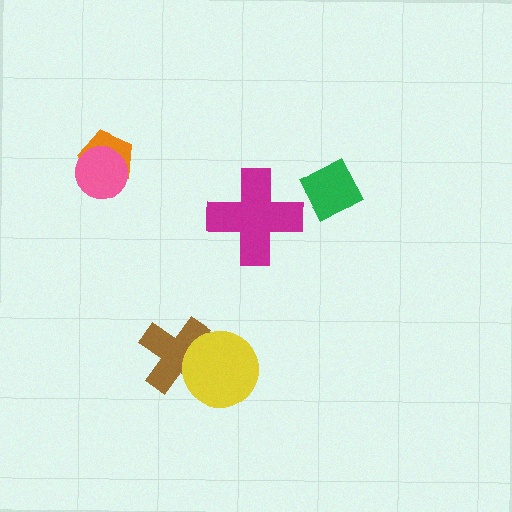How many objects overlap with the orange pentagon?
1 object overlaps with the orange pentagon.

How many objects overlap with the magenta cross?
0 objects overlap with the magenta cross.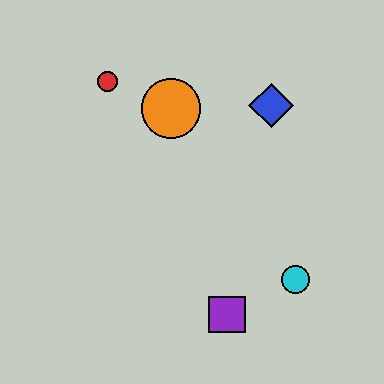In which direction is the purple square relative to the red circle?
The purple square is below the red circle.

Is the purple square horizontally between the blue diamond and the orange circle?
Yes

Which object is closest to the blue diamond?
The orange circle is closest to the blue diamond.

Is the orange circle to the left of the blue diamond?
Yes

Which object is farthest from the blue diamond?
The purple square is farthest from the blue diamond.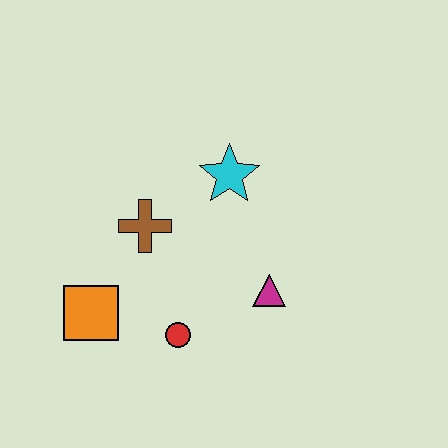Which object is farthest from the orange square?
The cyan star is farthest from the orange square.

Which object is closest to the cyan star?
The brown cross is closest to the cyan star.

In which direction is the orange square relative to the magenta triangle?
The orange square is to the left of the magenta triangle.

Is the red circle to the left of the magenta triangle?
Yes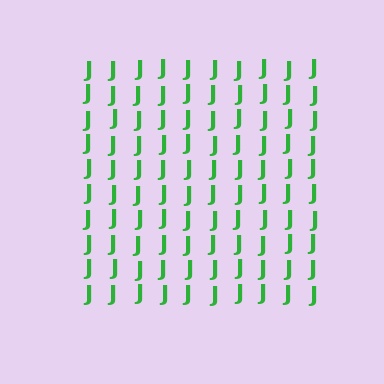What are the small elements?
The small elements are letter J's.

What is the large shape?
The large shape is a square.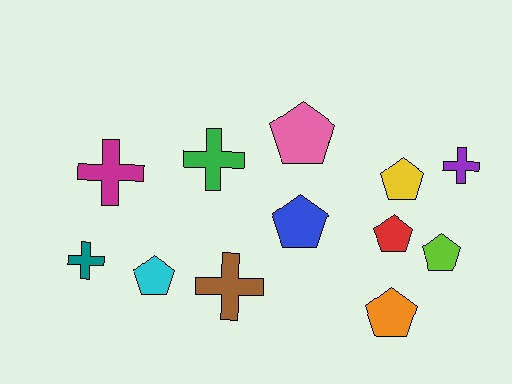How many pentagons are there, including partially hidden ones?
There are 7 pentagons.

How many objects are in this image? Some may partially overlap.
There are 12 objects.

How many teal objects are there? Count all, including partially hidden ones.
There is 1 teal object.